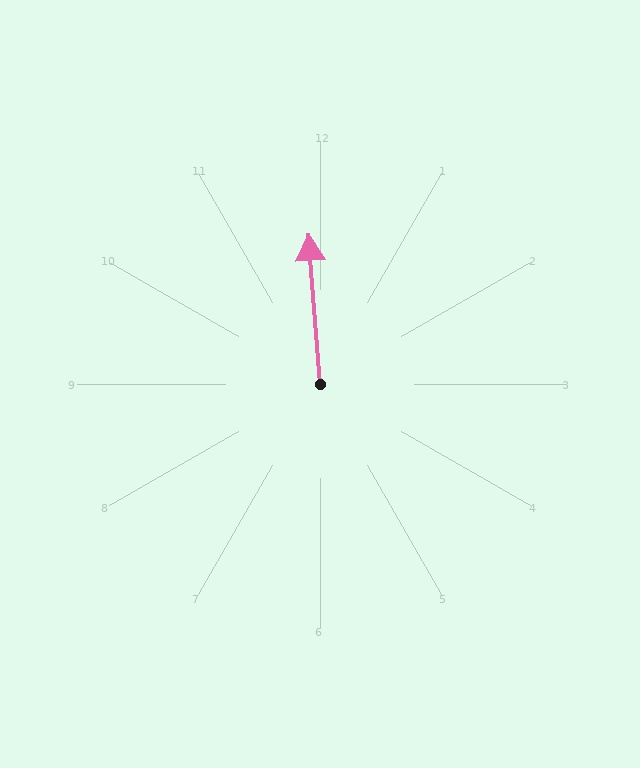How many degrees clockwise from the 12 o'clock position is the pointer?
Approximately 356 degrees.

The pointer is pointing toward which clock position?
Roughly 12 o'clock.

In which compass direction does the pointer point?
North.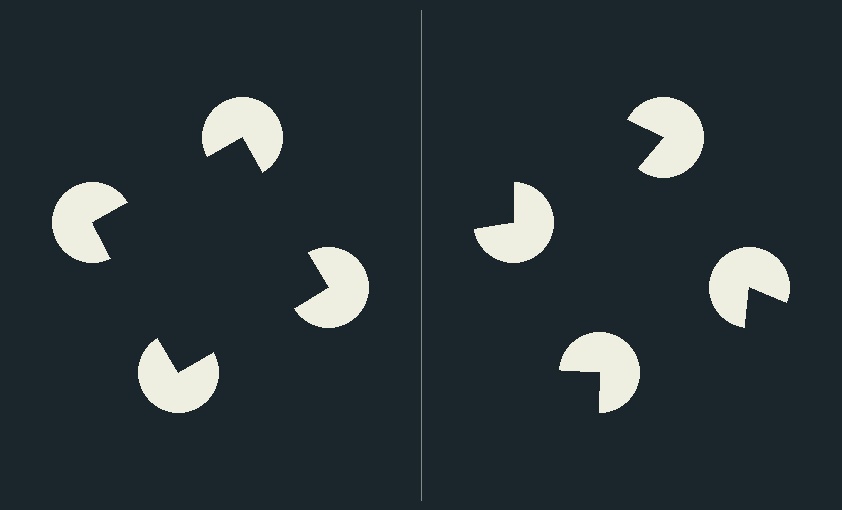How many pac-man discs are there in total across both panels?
8 — 4 on each side.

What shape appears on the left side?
An illusory square.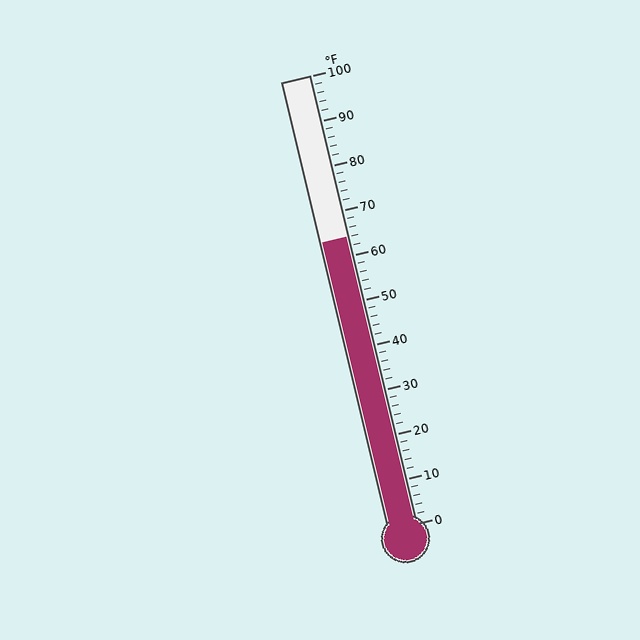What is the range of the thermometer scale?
The thermometer scale ranges from 0°F to 100°F.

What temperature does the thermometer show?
The thermometer shows approximately 64°F.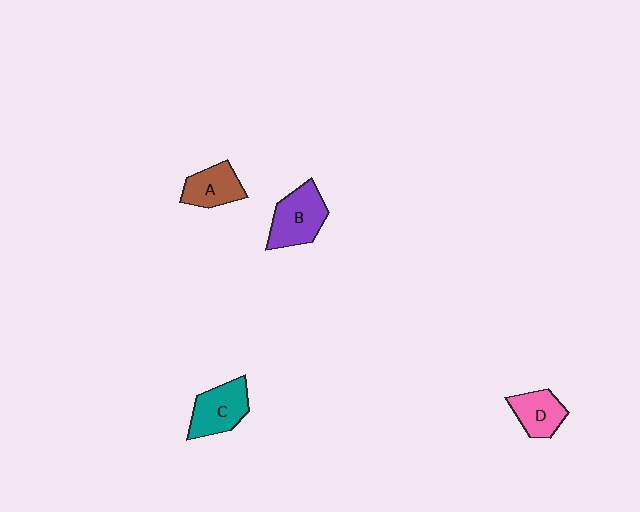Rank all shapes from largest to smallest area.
From largest to smallest: B (purple), C (teal), A (brown), D (pink).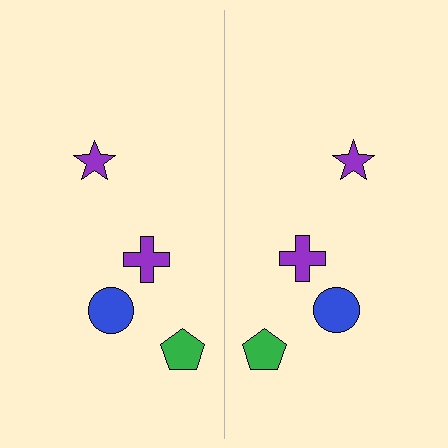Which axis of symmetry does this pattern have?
The pattern has a vertical axis of symmetry running through the center of the image.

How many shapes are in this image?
There are 8 shapes in this image.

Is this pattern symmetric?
Yes, this pattern has bilateral (reflection) symmetry.